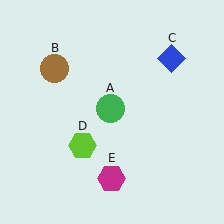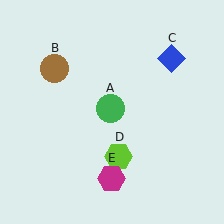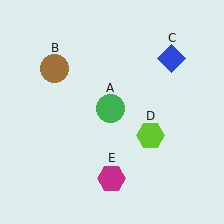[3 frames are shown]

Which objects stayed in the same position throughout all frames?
Green circle (object A) and brown circle (object B) and blue diamond (object C) and magenta hexagon (object E) remained stationary.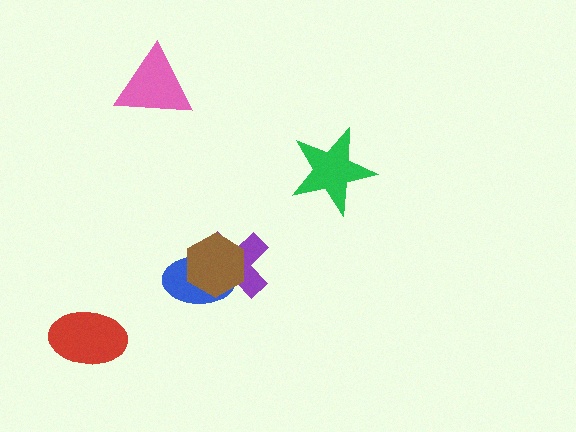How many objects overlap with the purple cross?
2 objects overlap with the purple cross.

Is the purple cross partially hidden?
Yes, it is partially covered by another shape.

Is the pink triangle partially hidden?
No, no other shape covers it.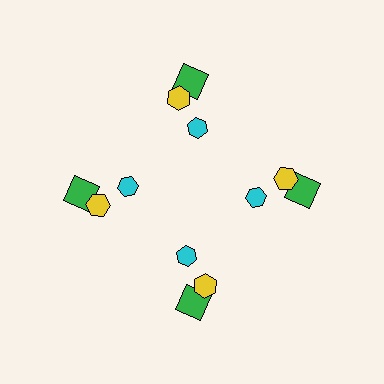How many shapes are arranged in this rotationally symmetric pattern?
There are 12 shapes, arranged in 4 groups of 3.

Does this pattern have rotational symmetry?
Yes, this pattern has 4-fold rotational symmetry. It looks the same after rotating 90 degrees around the center.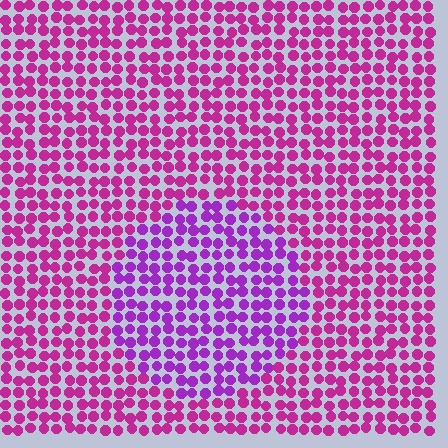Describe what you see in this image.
The image is filled with small magenta elements in a uniform arrangement. A circle-shaped region is visible where the elements are tinted to a slightly different hue, forming a subtle color boundary.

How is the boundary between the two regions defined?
The boundary is defined purely by a slight shift in hue (about 30 degrees). Spacing, size, and orientation are identical on both sides.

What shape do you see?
I see a circle.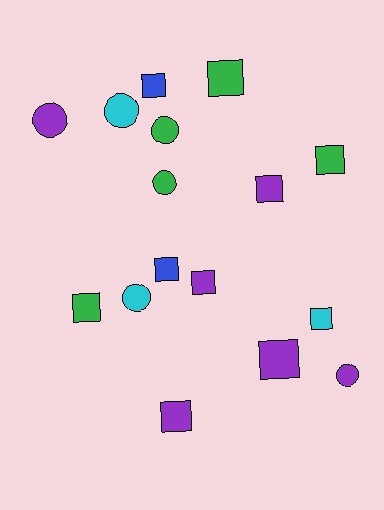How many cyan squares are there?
There is 1 cyan square.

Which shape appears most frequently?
Square, with 10 objects.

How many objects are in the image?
There are 16 objects.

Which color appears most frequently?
Purple, with 6 objects.